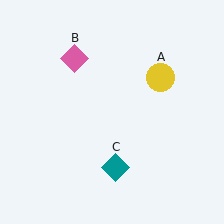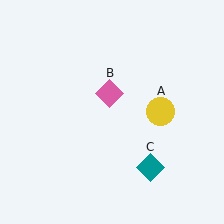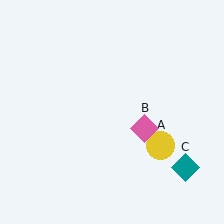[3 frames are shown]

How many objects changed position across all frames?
3 objects changed position: yellow circle (object A), pink diamond (object B), teal diamond (object C).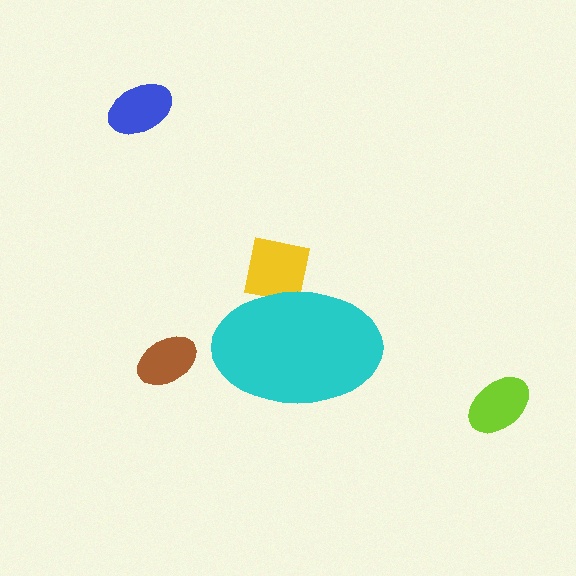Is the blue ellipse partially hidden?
No, the blue ellipse is fully visible.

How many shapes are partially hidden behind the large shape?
1 shape is partially hidden.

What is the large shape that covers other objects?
A cyan ellipse.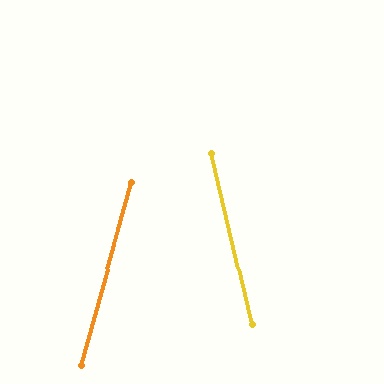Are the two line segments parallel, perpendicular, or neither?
Neither parallel nor perpendicular — they differ by about 29°.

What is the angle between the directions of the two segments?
Approximately 29 degrees.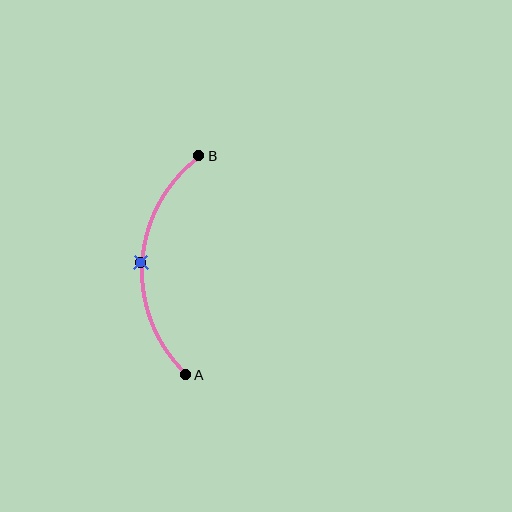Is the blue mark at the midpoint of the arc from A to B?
Yes. The blue mark lies on the arc at equal arc-length from both A and B — it is the arc midpoint.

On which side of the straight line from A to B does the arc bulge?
The arc bulges to the left of the straight line connecting A and B.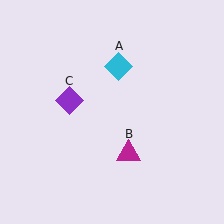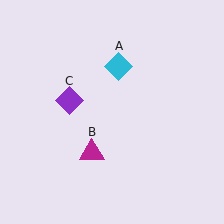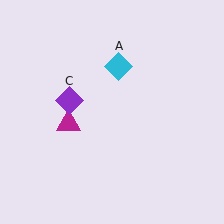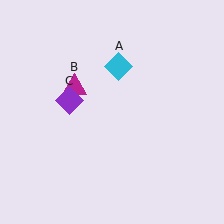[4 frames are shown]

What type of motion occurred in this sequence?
The magenta triangle (object B) rotated clockwise around the center of the scene.